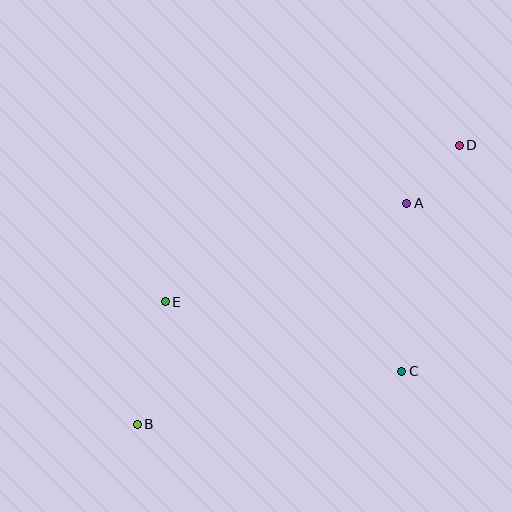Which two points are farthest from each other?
Points B and D are farthest from each other.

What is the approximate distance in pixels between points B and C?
The distance between B and C is approximately 270 pixels.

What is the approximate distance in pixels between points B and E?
The distance between B and E is approximately 126 pixels.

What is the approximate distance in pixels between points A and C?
The distance between A and C is approximately 168 pixels.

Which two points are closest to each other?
Points A and D are closest to each other.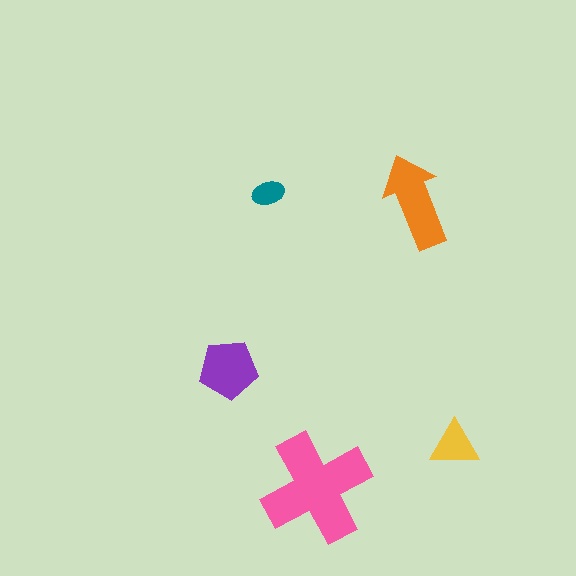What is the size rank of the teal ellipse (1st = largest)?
5th.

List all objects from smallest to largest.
The teal ellipse, the yellow triangle, the purple pentagon, the orange arrow, the pink cross.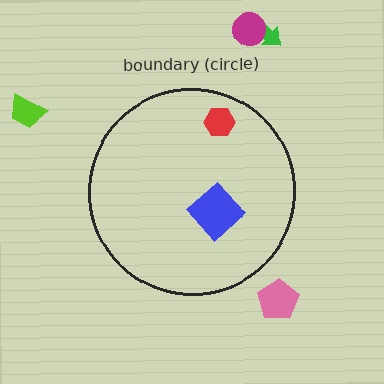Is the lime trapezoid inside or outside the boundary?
Outside.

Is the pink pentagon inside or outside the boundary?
Outside.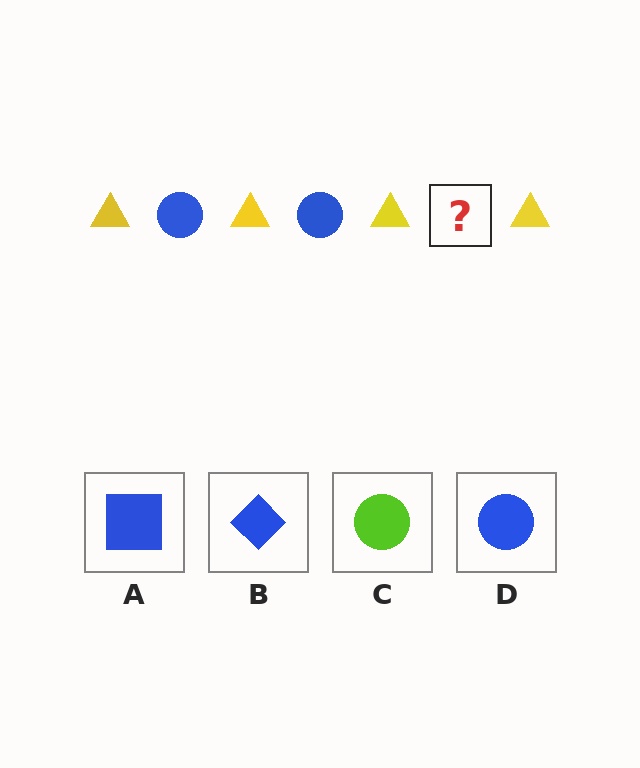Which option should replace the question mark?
Option D.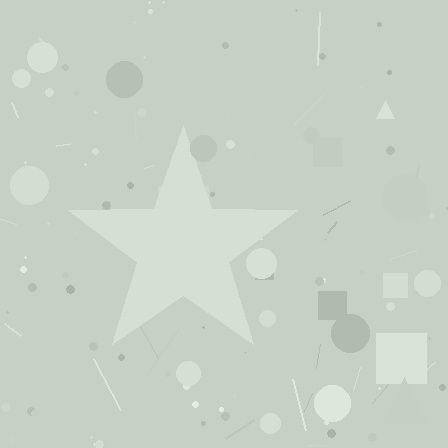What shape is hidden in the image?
A star is hidden in the image.